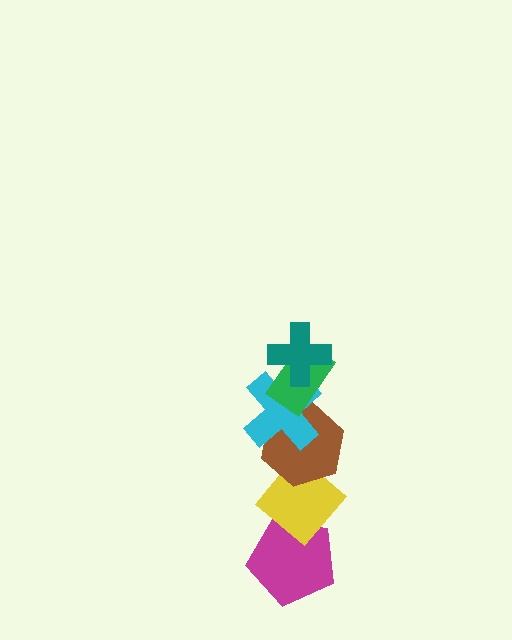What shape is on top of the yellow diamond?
The brown hexagon is on top of the yellow diamond.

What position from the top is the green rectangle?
The green rectangle is 2nd from the top.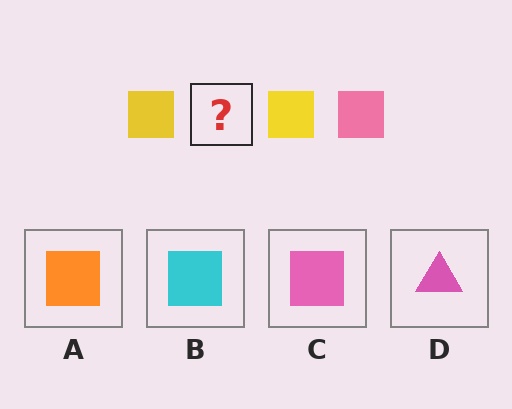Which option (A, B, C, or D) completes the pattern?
C.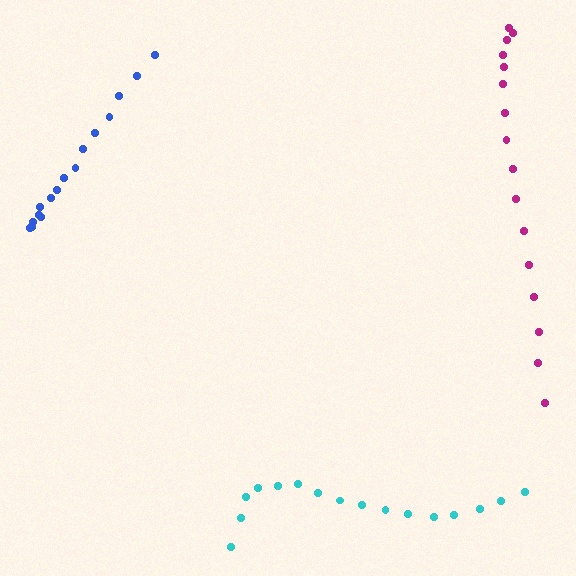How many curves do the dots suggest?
There are 3 distinct paths.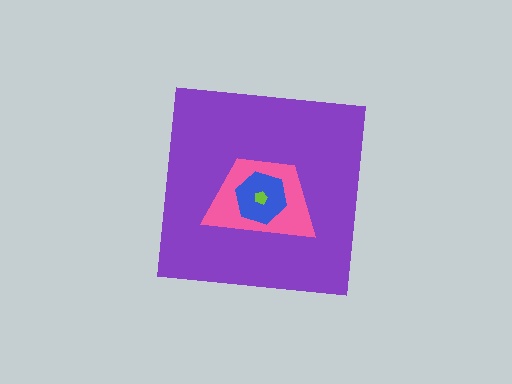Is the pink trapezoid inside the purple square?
Yes.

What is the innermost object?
The lime pentagon.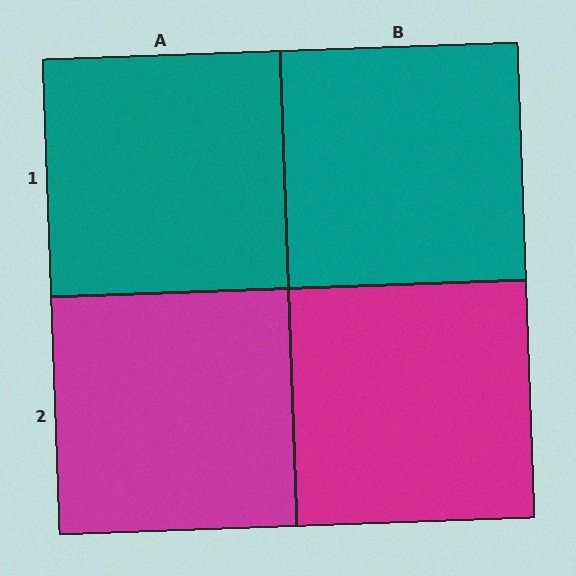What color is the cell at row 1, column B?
Teal.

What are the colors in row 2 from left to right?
Magenta, magenta.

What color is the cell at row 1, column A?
Teal.